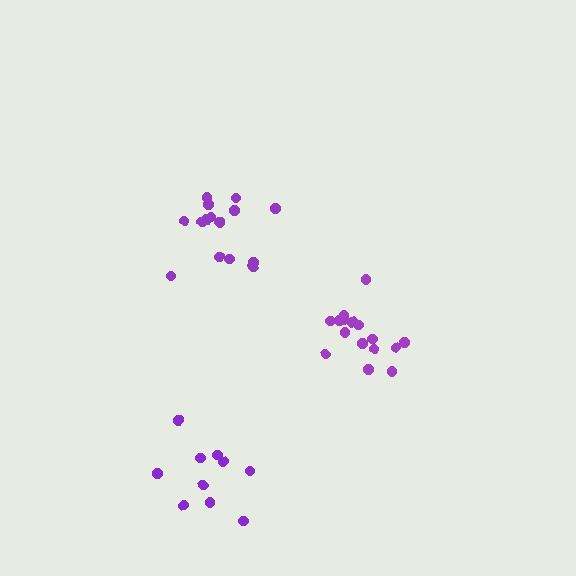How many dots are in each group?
Group 1: 15 dots, Group 2: 16 dots, Group 3: 10 dots (41 total).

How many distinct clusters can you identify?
There are 3 distinct clusters.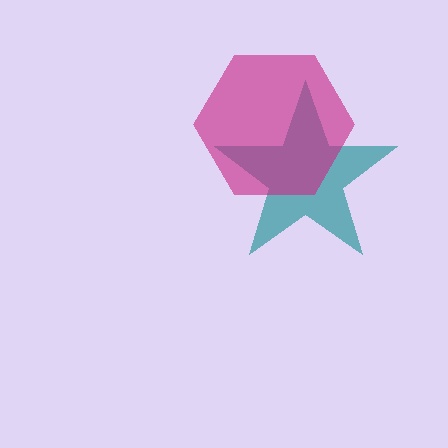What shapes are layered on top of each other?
The layered shapes are: a teal star, a magenta hexagon.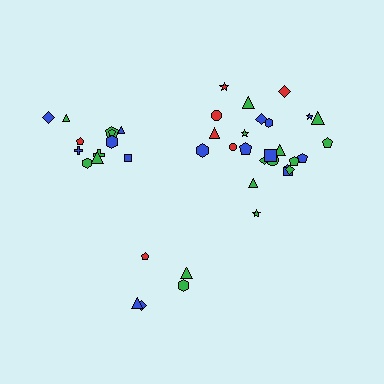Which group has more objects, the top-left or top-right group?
The top-right group.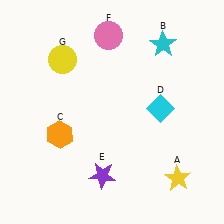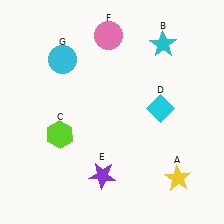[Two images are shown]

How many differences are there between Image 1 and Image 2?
There are 2 differences between the two images.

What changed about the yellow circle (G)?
In Image 1, G is yellow. In Image 2, it changed to cyan.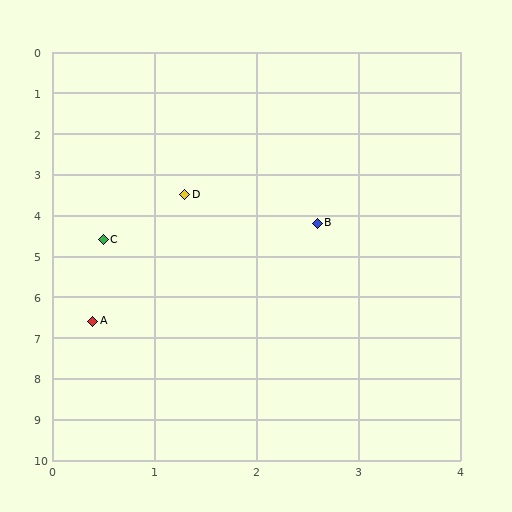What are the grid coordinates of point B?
Point B is at approximately (2.6, 4.2).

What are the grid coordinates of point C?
Point C is at approximately (0.5, 4.6).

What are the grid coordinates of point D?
Point D is at approximately (1.3, 3.5).